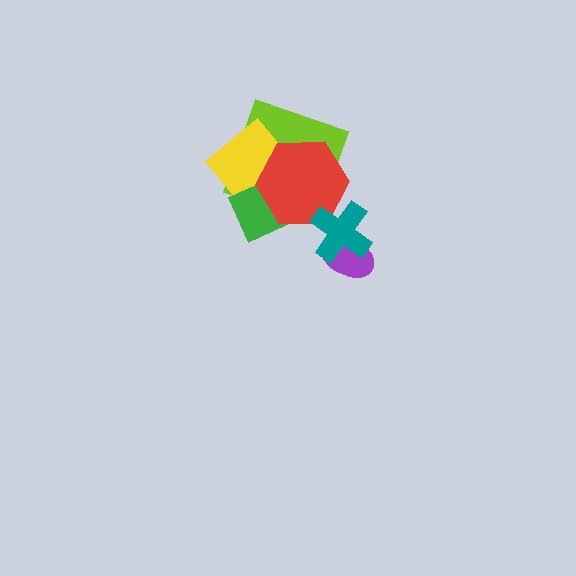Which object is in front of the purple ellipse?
The teal cross is in front of the purple ellipse.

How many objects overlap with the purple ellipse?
1 object overlaps with the purple ellipse.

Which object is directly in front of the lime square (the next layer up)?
The yellow diamond is directly in front of the lime square.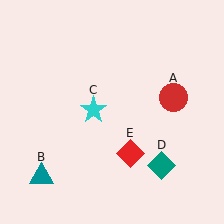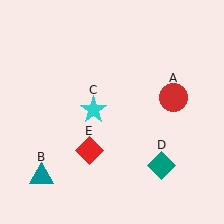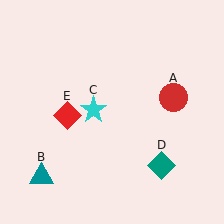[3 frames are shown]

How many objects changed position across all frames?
1 object changed position: red diamond (object E).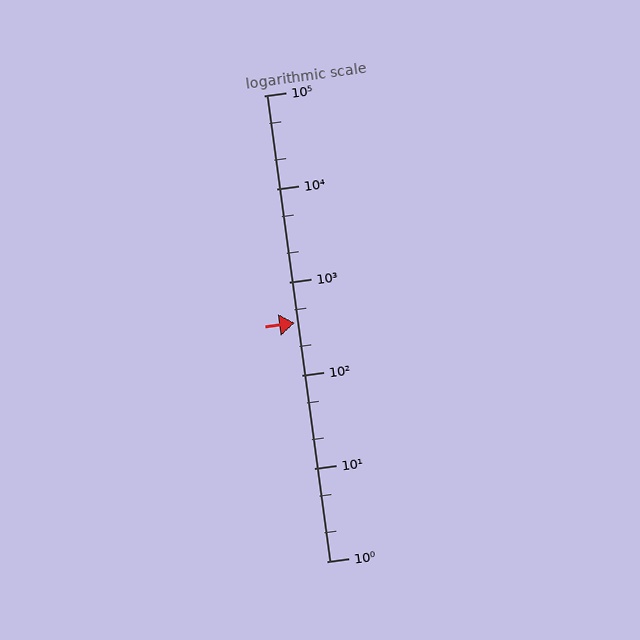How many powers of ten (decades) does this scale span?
The scale spans 5 decades, from 1 to 100000.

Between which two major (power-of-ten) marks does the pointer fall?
The pointer is between 100 and 1000.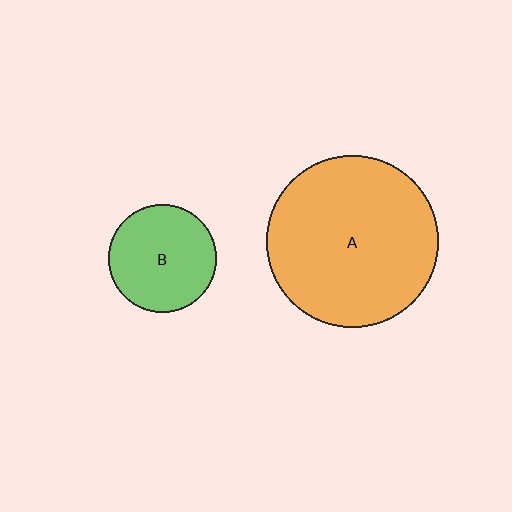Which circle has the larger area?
Circle A (orange).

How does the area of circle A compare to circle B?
Approximately 2.5 times.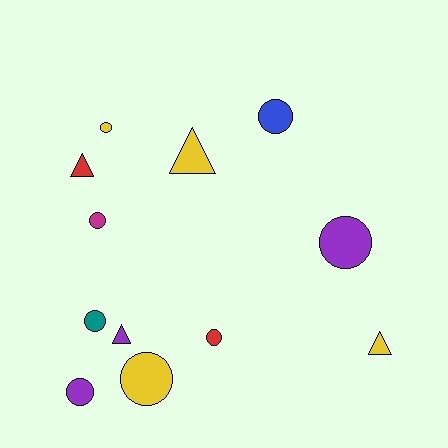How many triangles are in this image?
There are 4 triangles.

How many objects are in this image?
There are 12 objects.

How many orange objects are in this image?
There are no orange objects.